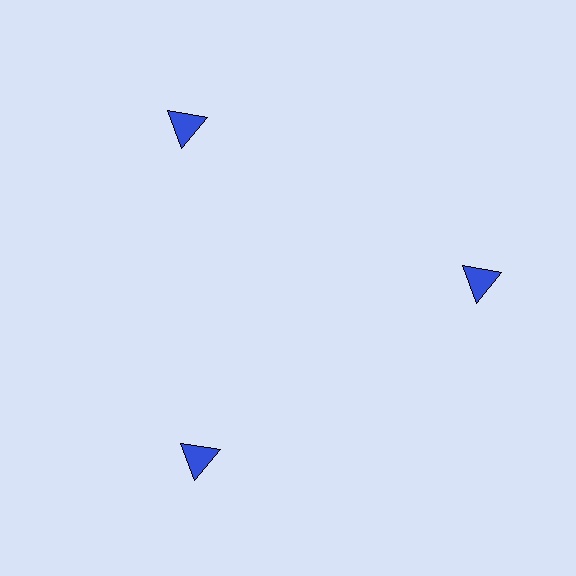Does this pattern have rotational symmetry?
Yes, this pattern has 3-fold rotational symmetry. It looks the same after rotating 120 degrees around the center.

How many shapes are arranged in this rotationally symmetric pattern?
There are 3 shapes, arranged in 3 groups of 1.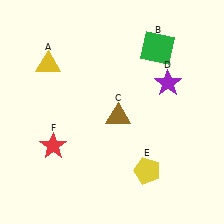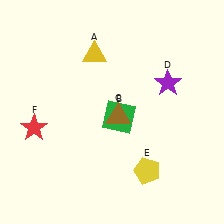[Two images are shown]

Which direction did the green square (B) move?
The green square (B) moved down.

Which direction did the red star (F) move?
The red star (F) moved left.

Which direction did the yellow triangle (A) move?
The yellow triangle (A) moved right.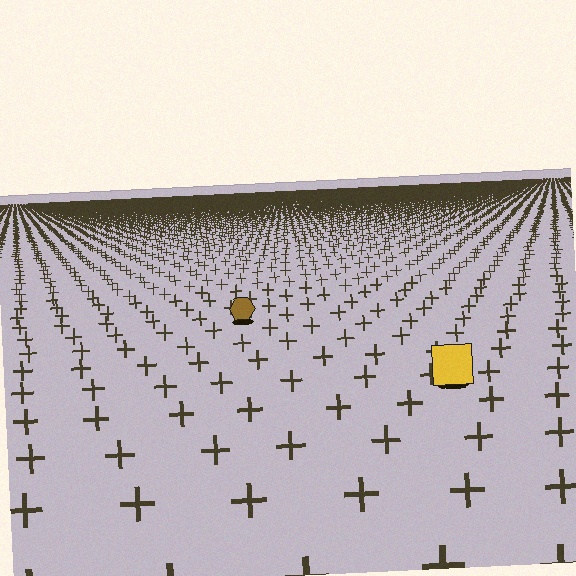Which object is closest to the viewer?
The yellow square is closest. The texture marks near it are larger and more spread out.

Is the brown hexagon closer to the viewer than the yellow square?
No. The yellow square is closer — you can tell from the texture gradient: the ground texture is coarser near it.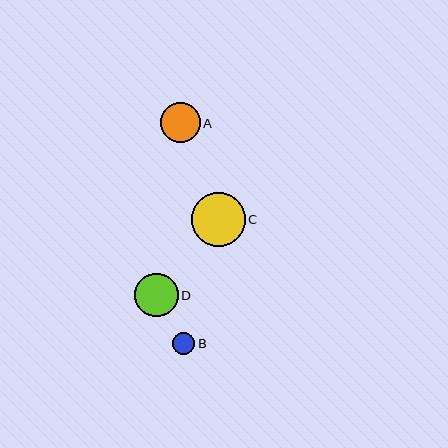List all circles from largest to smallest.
From largest to smallest: C, D, A, B.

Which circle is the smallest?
Circle B is the smallest with a size of approximately 22 pixels.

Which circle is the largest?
Circle C is the largest with a size of approximately 54 pixels.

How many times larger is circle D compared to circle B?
Circle D is approximately 2.0 times the size of circle B.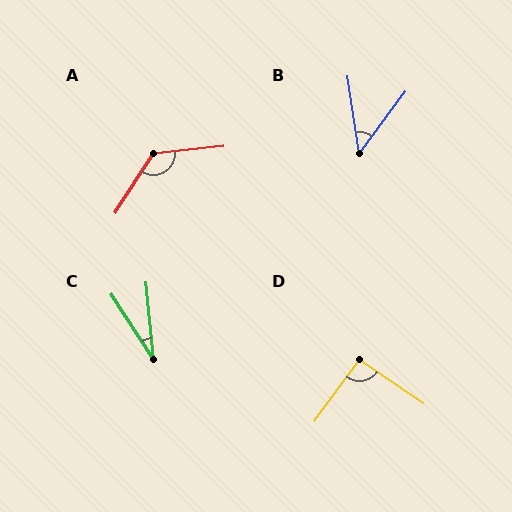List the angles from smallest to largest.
C (28°), B (45°), D (92°), A (130°).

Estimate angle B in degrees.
Approximately 45 degrees.